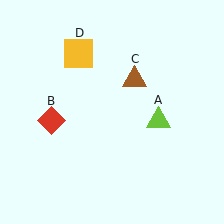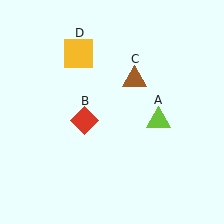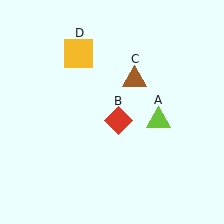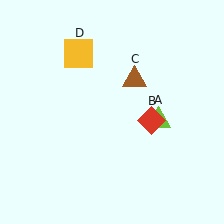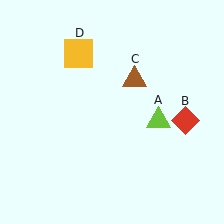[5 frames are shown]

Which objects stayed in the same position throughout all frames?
Lime triangle (object A) and brown triangle (object C) and yellow square (object D) remained stationary.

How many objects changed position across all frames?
1 object changed position: red diamond (object B).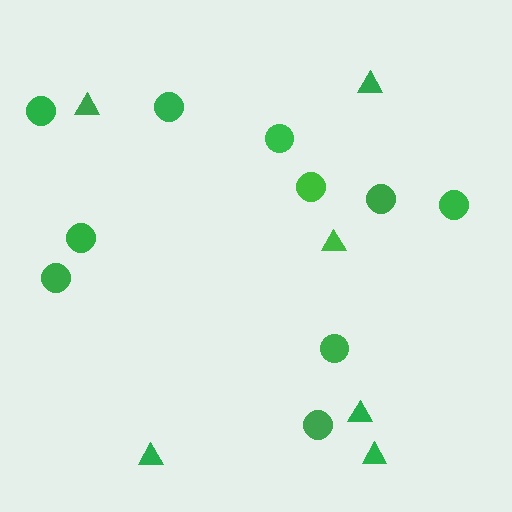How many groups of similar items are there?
There are 2 groups: one group of circles (10) and one group of triangles (6).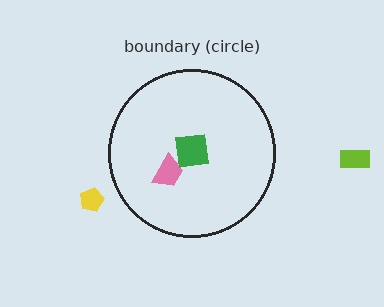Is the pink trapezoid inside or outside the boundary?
Inside.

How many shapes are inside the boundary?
2 inside, 2 outside.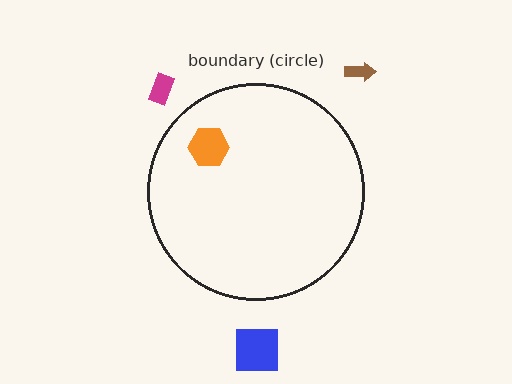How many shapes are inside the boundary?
1 inside, 3 outside.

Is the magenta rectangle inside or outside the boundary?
Outside.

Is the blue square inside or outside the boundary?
Outside.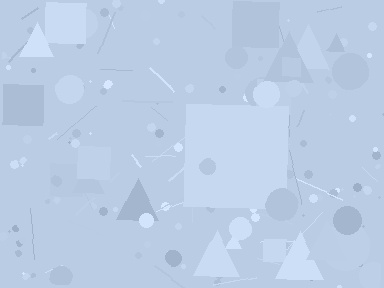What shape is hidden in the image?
A square is hidden in the image.